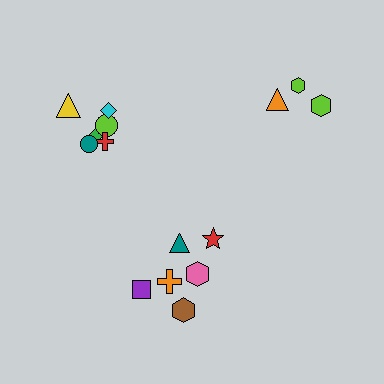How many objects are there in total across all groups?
There are 15 objects.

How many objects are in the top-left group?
There are 6 objects.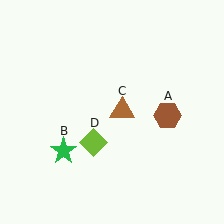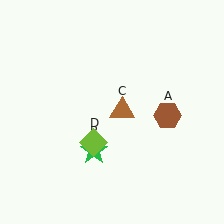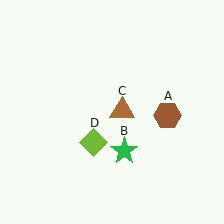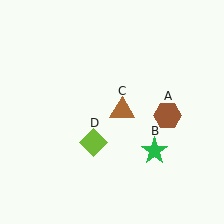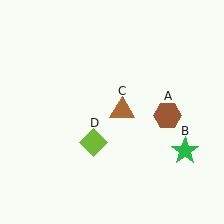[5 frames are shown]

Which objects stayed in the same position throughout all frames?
Brown hexagon (object A) and brown triangle (object C) and lime diamond (object D) remained stationary.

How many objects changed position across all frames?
1 object changed position: green star (object B).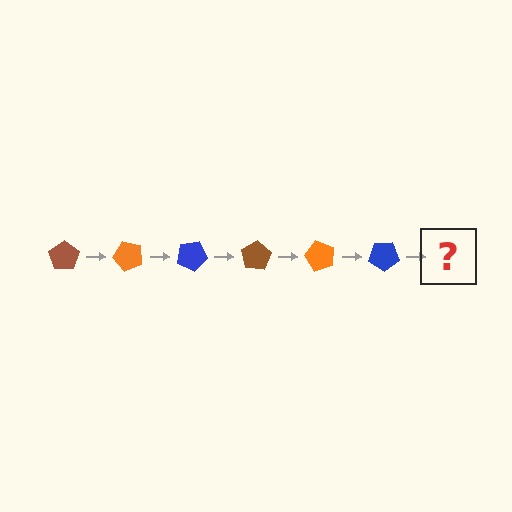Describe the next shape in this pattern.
It should be a brown pentagon, rotated 300 degrees from the start.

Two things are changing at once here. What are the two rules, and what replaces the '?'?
The two rules are that it rotates 50 degrees each step and the color cycles through brown, orange, and blue. The '?' should be a brown pentagon, rotated 300 degrees from the start.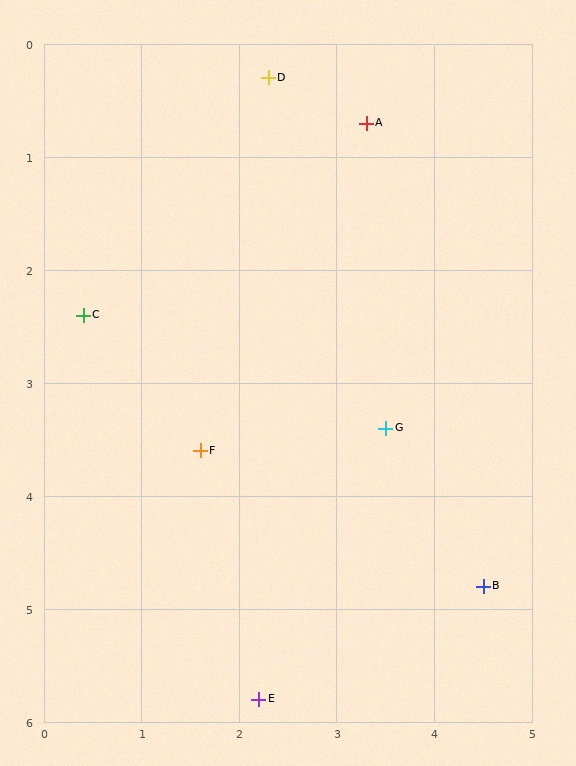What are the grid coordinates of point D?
Point D is at approximately (2.3, 0.3).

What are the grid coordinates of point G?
Point G is at approximately (3.5, 3.4).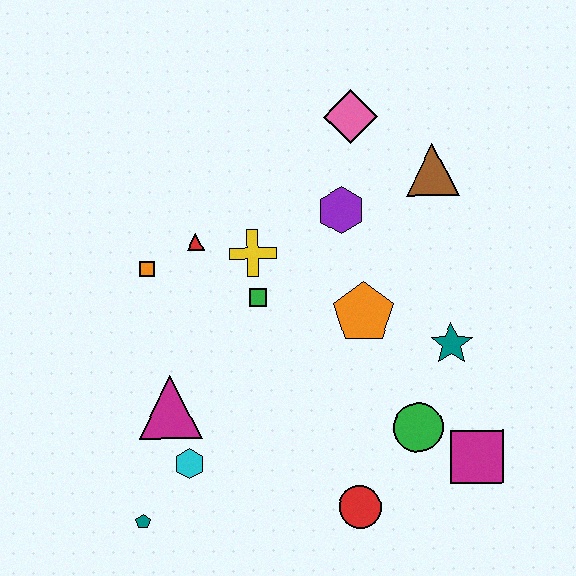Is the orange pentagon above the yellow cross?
No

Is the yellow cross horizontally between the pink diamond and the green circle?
No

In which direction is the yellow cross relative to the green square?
The yellow cross is above the green square.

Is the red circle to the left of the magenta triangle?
No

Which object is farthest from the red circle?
The pink diamond is farthest from the red circle.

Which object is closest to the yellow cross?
The green square is closest to the yellow cross.